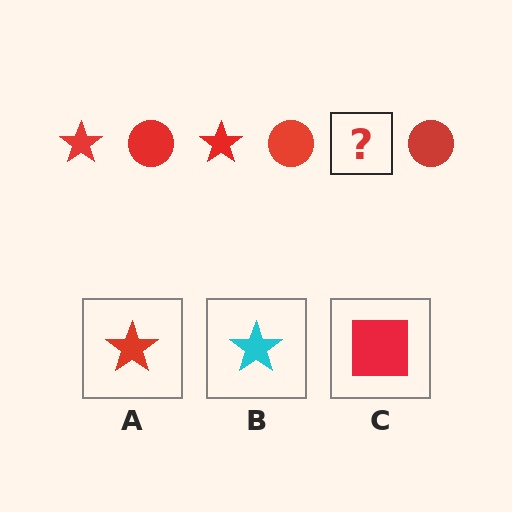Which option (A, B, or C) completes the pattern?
A.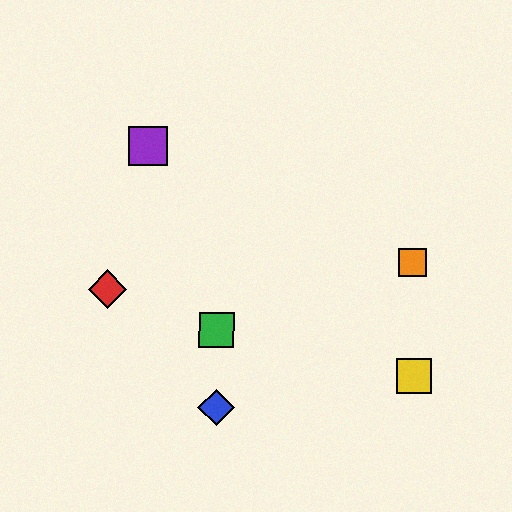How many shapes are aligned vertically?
2 shapes (the blue diamond, the green square) are aligned vertically.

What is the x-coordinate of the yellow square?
The yellow square is at x≈414.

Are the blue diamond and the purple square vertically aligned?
No, the blue diamond is at x≈216 and the purple square is at x≈148.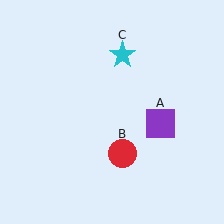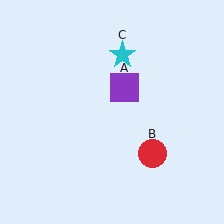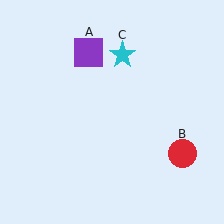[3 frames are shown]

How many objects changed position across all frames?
2 objects changed position: purple square (object A), red circle (object B).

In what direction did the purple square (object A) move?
The purple square (object A) moved up and to the left.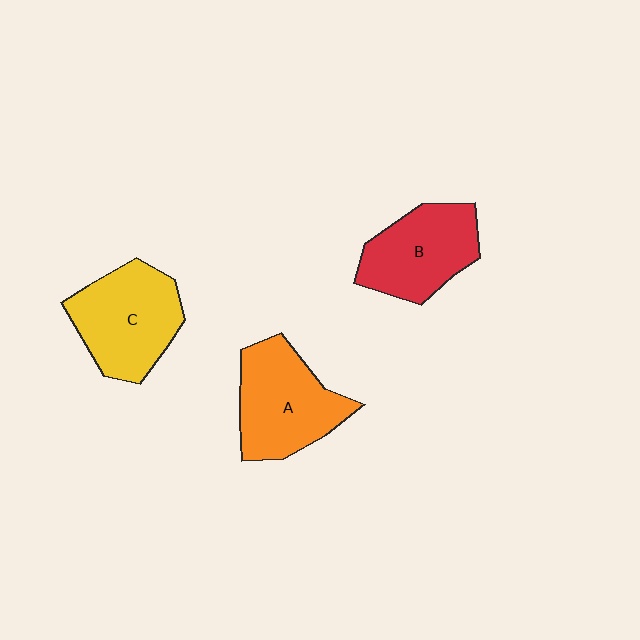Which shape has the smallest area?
Shape B (red).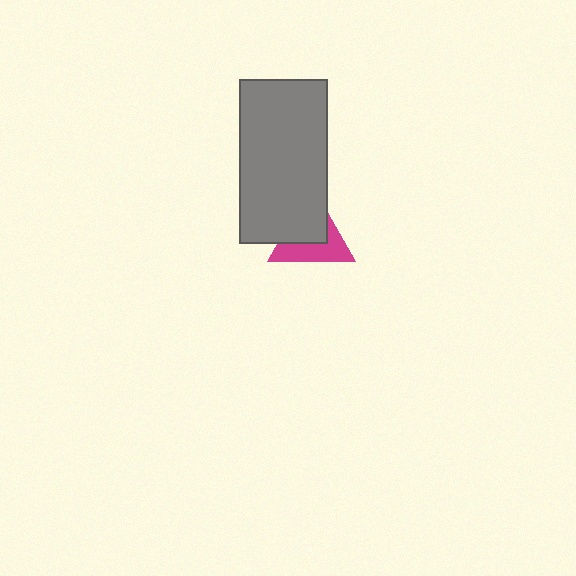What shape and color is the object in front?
The object in front is a gray rectangle.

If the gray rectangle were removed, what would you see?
You would see the complete magenta triangle.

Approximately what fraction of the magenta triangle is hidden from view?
Roughly 51% of the magenta triangle is hidden behind the gray rectangle.